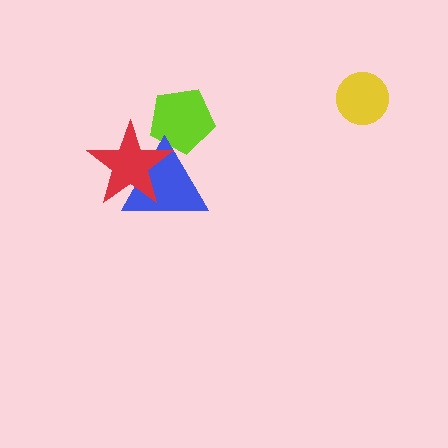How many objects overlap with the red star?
2 objects overlap with the red star.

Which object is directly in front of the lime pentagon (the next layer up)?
The blue triangle is directly in front of the lime pentagon.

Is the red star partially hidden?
No, no other shape covers it.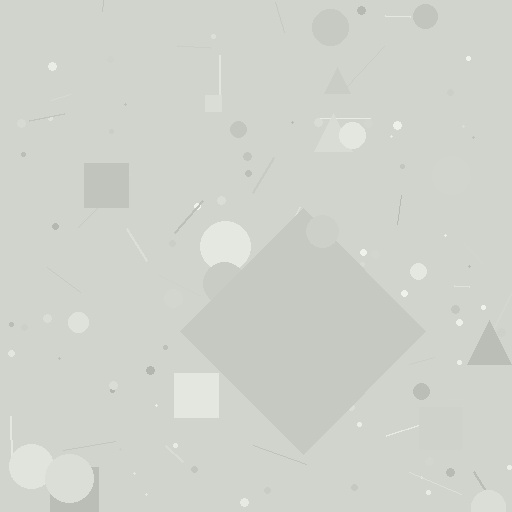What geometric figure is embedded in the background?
A diamond is embedded in the background.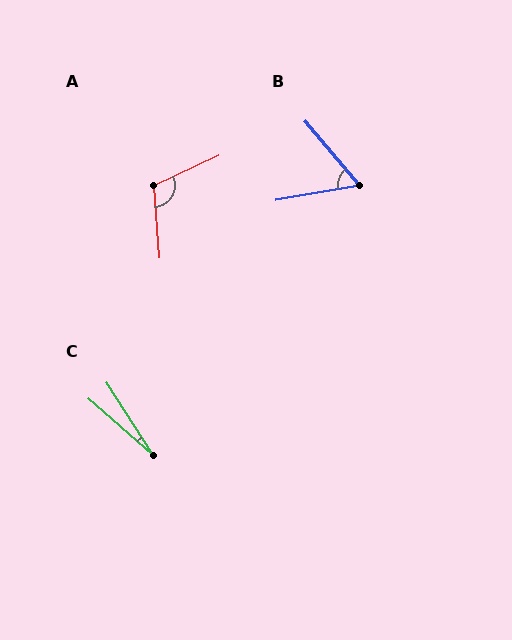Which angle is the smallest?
C, at approximately 16 degrees.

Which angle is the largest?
A, at approximately 111 degrees.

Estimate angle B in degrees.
Approximately 59 degrees.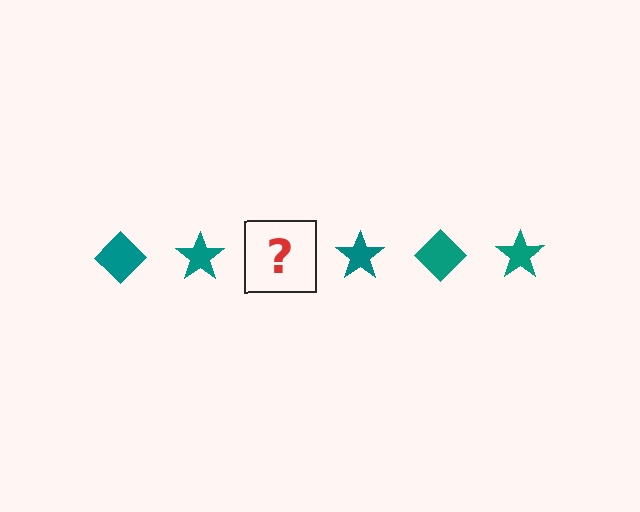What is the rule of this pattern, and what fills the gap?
The rule is that the pattern cycles through diamond, star shapes in teal. The gap should be filled with a teal diamond.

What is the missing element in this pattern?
The missing element is a teal diamond.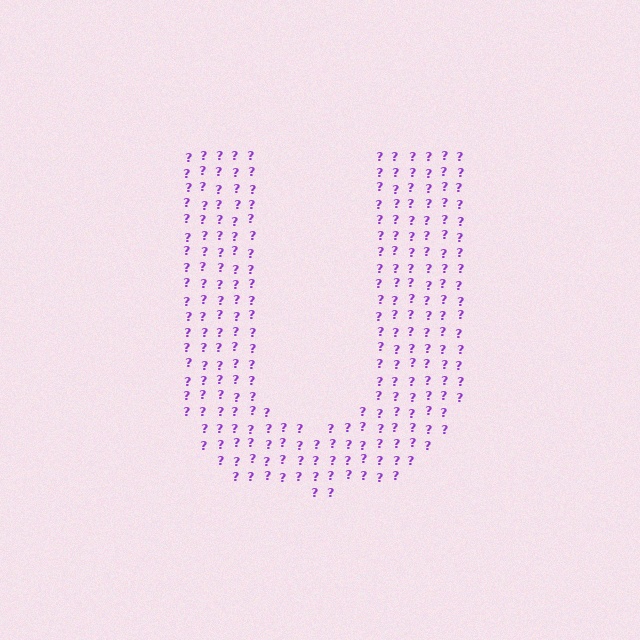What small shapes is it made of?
It is made of small question marks.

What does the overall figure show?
The overall figure shows the letter U.